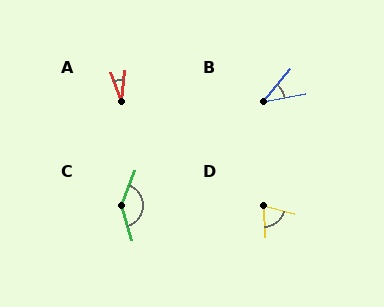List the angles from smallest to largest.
A (27°), B (41°), D (73°), C (141°).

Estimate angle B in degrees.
Approximately 41 degrees.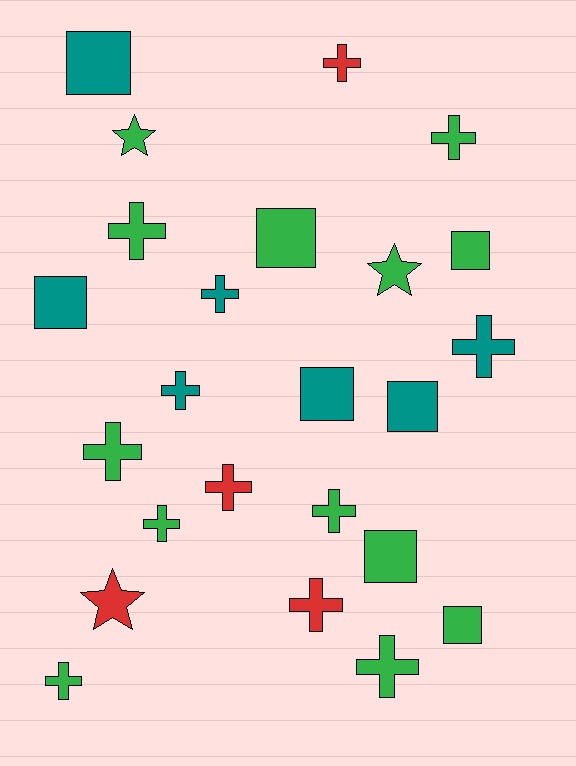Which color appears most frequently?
Green, with 13 objects.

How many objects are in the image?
There are 24 objects.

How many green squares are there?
There are 4 green squares.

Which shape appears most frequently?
Cross, with 13 objects.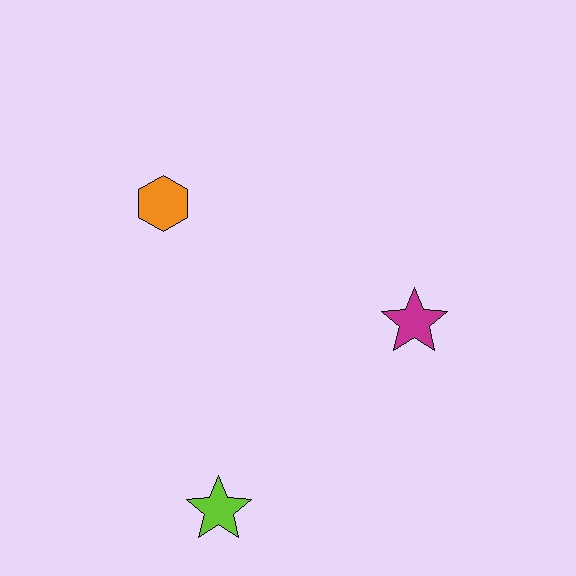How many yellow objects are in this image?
There are no yellow objects.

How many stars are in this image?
There are 2 stars.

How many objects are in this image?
There are 3 objects.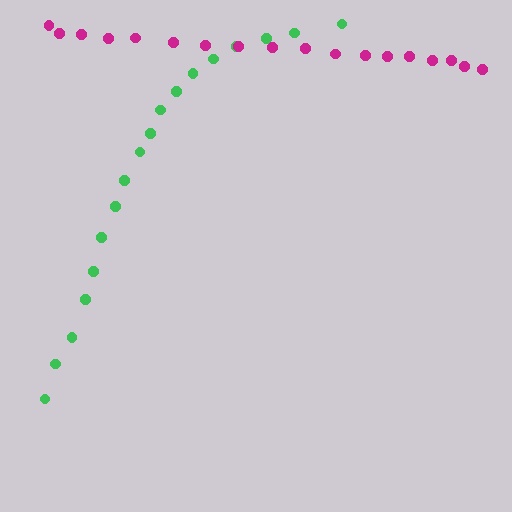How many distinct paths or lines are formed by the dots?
There are 2 distinct paths.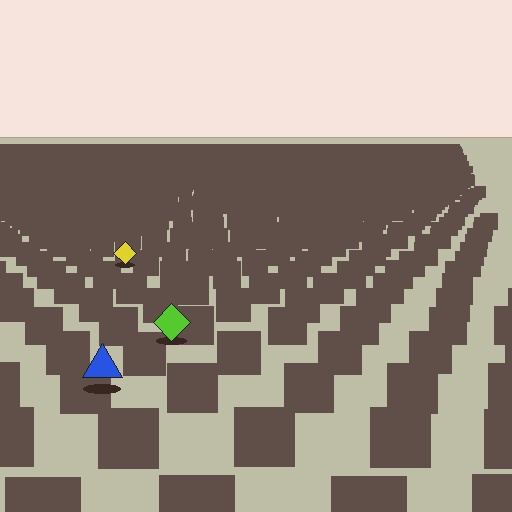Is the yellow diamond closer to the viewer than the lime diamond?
No. The lime diamond is closer — you can tell from the texture gradient: the ground texture is coarser near it.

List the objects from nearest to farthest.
From nearest to farthest: the blue triangle, the lime diamond, the yellow diamond.